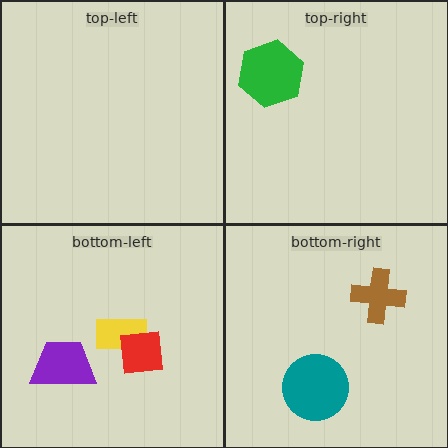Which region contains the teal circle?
The bottom-right region.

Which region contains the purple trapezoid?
The bottom-left region.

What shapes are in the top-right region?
The green hexagon.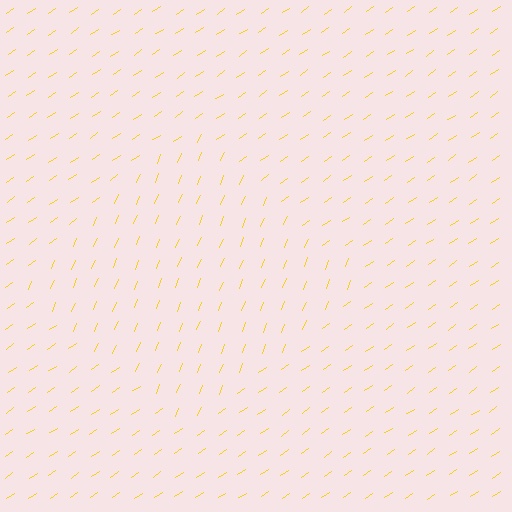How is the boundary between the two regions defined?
The boundary is defined purely by a change in line orientation (approximately 33 degrees difference). All lines are the same color and thickness.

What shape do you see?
I see a diamond.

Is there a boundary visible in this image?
Yes, there is a texture boundary formed by a change in line orientation.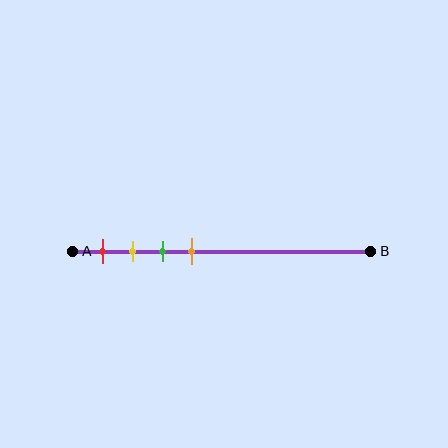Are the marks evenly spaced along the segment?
Yes, the marks are approximately evenly spaced.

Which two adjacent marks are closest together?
The yellow and green marks are the closest adjacent pair.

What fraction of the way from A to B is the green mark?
The green mark is approximately 30% (0.3) of the way from A to B.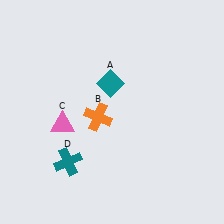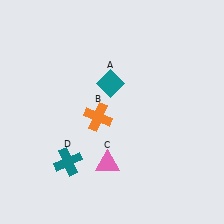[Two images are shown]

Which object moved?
The pink triangle (C) moved right.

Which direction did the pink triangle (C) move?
The pink triangle (C) moved right.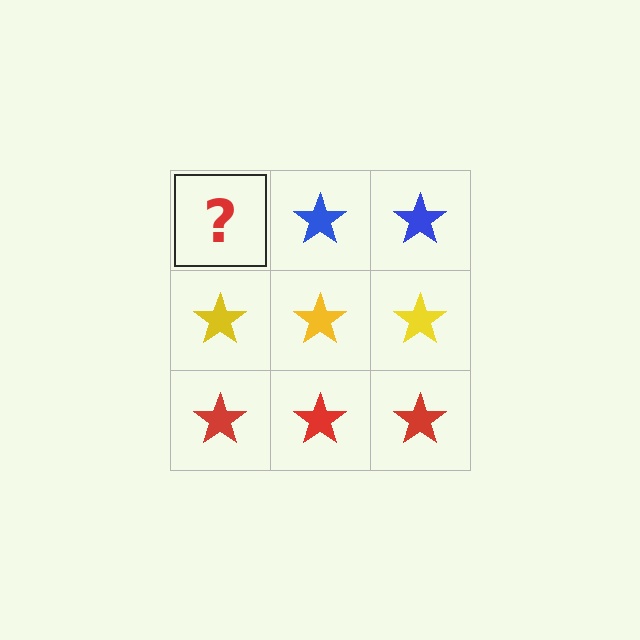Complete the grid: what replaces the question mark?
The question mark should be replaced with a blue star.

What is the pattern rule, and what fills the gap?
The rule is that each row has a consistent color. The gap should be filled with a blue star.